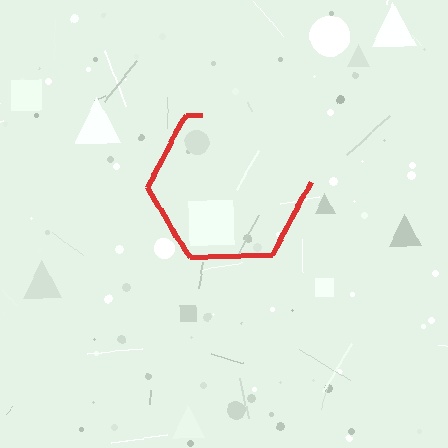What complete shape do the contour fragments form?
The contour fragments form a hexagon.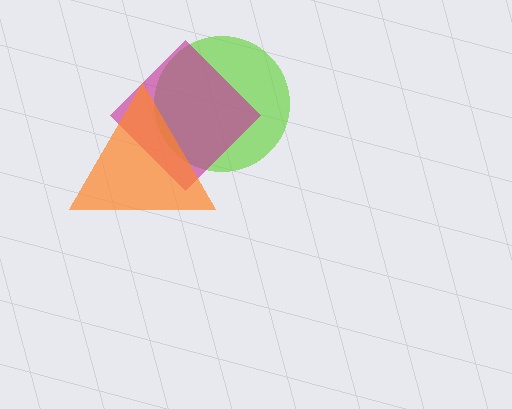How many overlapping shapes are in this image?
There are 3 overlapping shapes in the image.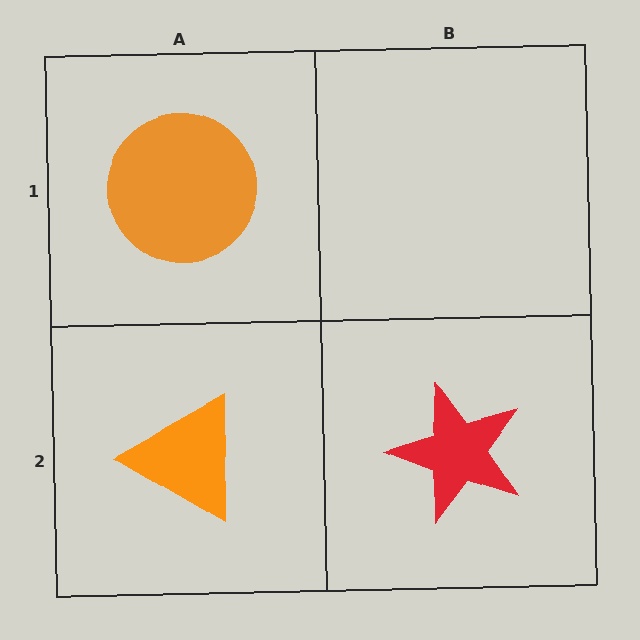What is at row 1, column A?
An orange circle.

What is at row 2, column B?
A red star.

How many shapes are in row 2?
2 shapes.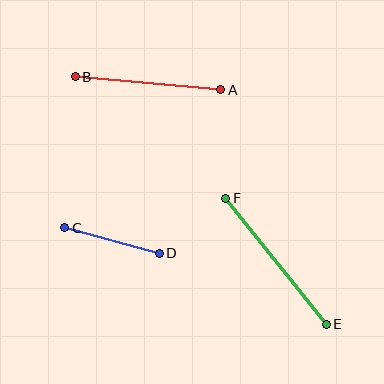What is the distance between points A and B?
The distance is approximately 146 pixels.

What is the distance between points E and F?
The distance is approximately 161 pixels.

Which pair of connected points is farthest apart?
Points E and F are farthest apart.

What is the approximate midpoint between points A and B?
The midpoint is at approximately (148, 83) pixels.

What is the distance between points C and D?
The distance is approximately 98 pixels.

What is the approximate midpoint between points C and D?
The midpoint is at approximately (112, 240) pixels.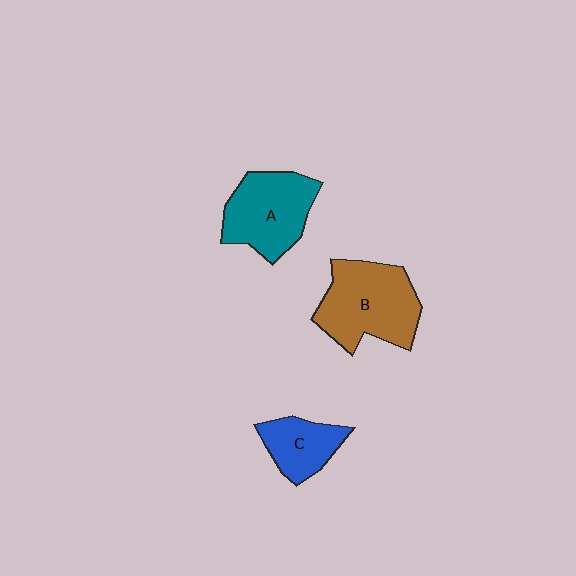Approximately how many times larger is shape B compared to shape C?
Approximately 1.9 times.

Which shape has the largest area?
Shape B (brown).